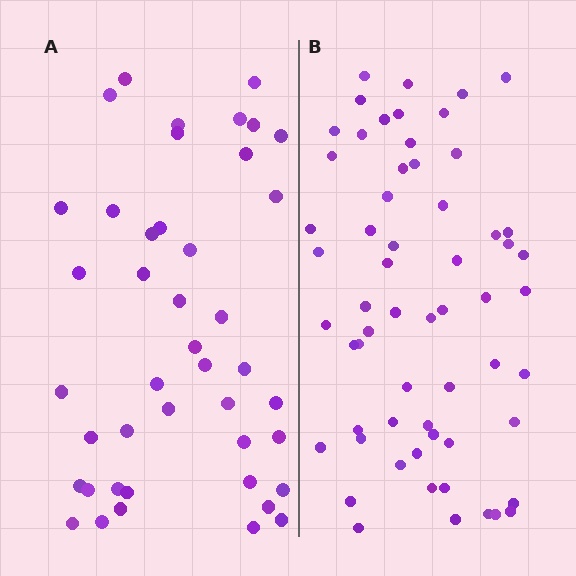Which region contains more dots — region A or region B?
Region B (the right region) has more dots.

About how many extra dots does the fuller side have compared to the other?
Region B has approximately 15 more dots than region A.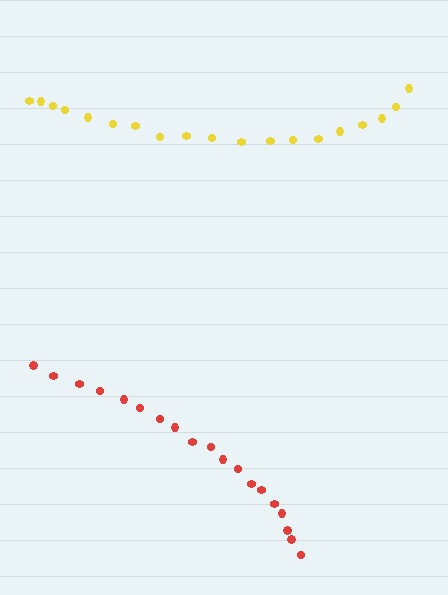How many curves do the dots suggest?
There are 2 distinct paths.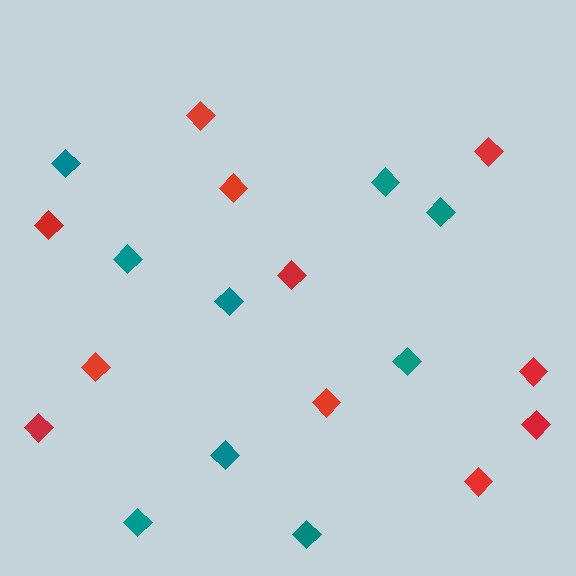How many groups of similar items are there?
There are 2 groups: one group of teal diamonds (9) and one group of red diamonds (11).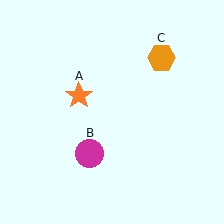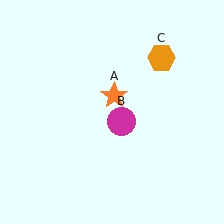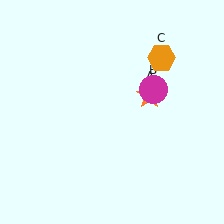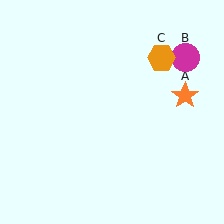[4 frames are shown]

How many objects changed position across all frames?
2 objects changed position: orange star (object A), magenta circle (object B).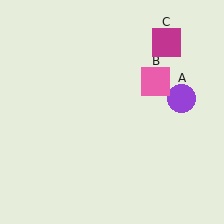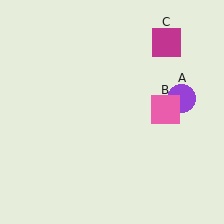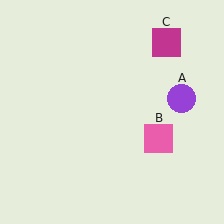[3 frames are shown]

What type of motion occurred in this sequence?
The pink square (object B) rotated clockwise around the center of the scene.